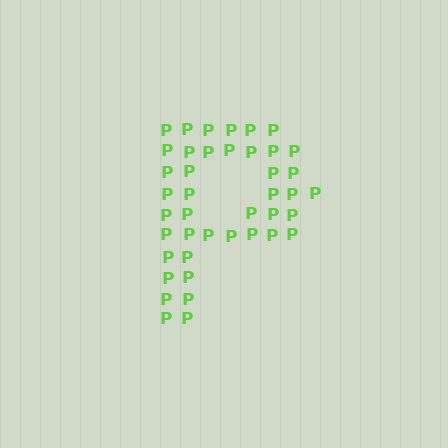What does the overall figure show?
The overall figure shows the letter P.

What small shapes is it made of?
It is made of small letter P's.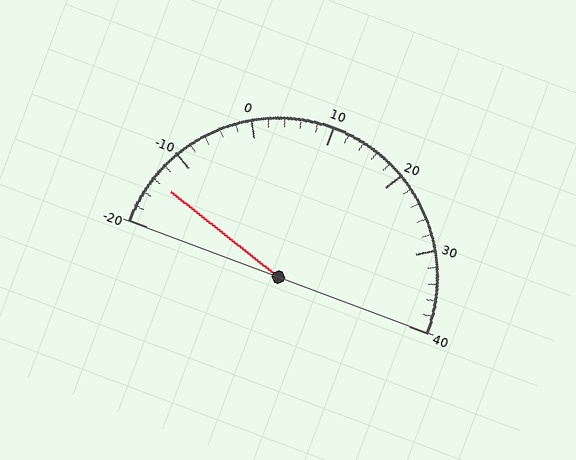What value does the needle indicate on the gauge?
The needle indicates approximately -14.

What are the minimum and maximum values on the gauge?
The gauge ranges from -20 to 40.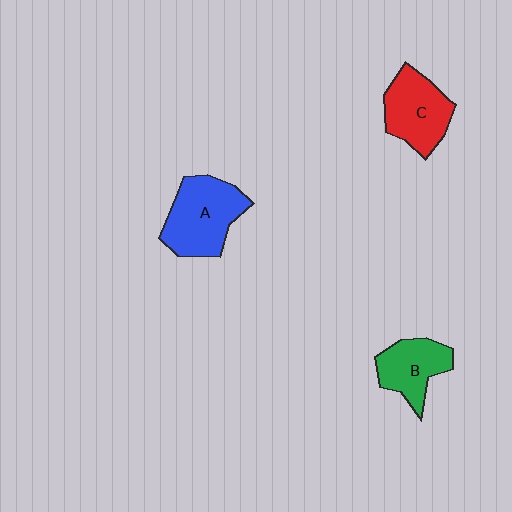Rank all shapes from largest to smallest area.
From largest to smallest: A (blue), C (red), B (green).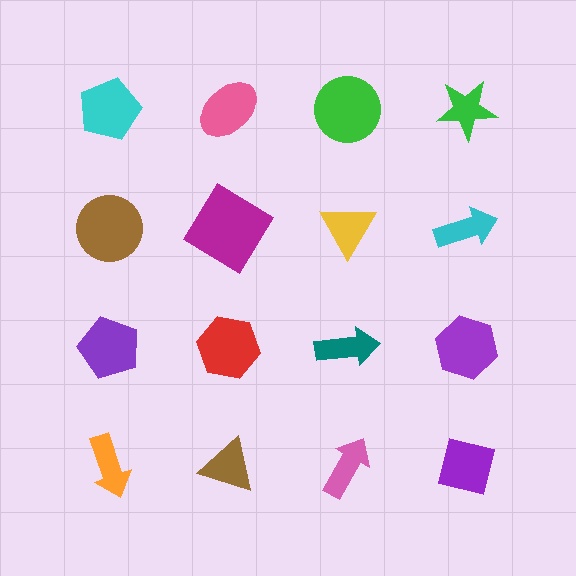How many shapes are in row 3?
4 shapes.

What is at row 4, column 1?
An orange arrow.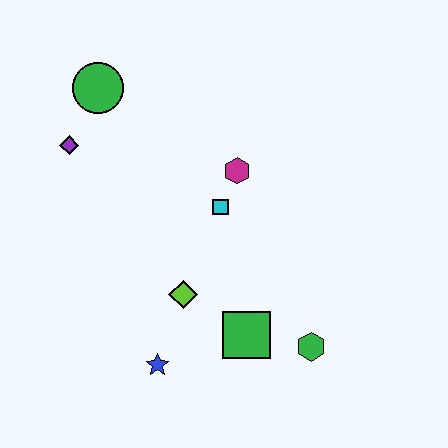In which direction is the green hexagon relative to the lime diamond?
The green hexagon is to the right of the lime diamond.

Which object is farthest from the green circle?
The green hexagon is farthest from the green circle.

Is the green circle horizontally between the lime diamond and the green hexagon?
No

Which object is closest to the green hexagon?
The green square is closest to the green hexagon.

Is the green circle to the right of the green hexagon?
No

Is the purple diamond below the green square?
No